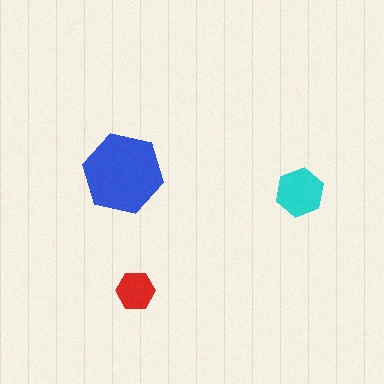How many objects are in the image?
There are 3 objects in the image.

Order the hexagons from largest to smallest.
the blue one, the cyan one, the red one.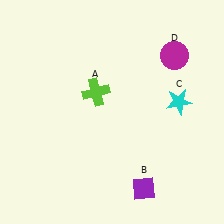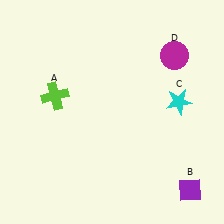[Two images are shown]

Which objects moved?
The objects that moved are: the lime cross (A), the purple diamond (B).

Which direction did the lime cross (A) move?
The lime cross (A) moved left.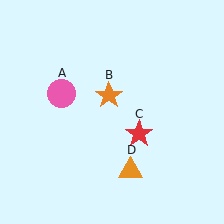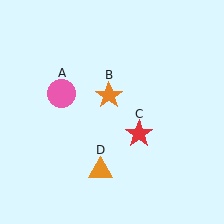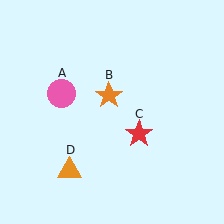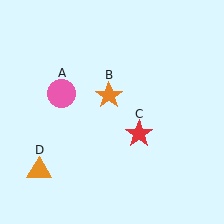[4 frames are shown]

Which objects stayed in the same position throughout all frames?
Pink circle (object A) and orange star (object B) and red star (object C) remained stationary.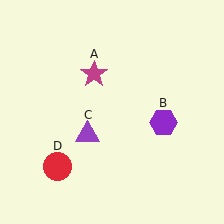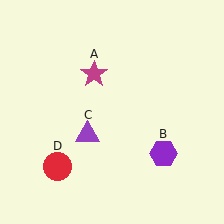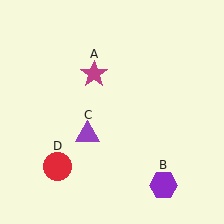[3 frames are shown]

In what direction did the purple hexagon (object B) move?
The purple hexagon (object B) moved down.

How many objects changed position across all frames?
1 object changed position: purple hexagon (object B).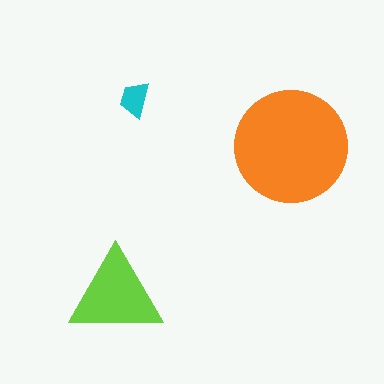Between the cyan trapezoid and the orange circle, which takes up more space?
The orange circle.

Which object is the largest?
The orange circle.